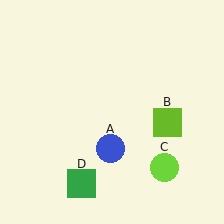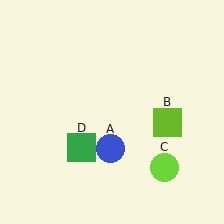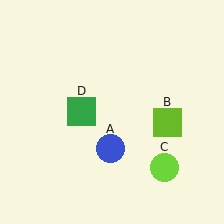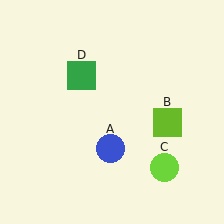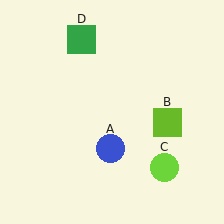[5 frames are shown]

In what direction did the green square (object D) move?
The green square (object D) moved up.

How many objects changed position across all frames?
1 object changed position: green square (object D).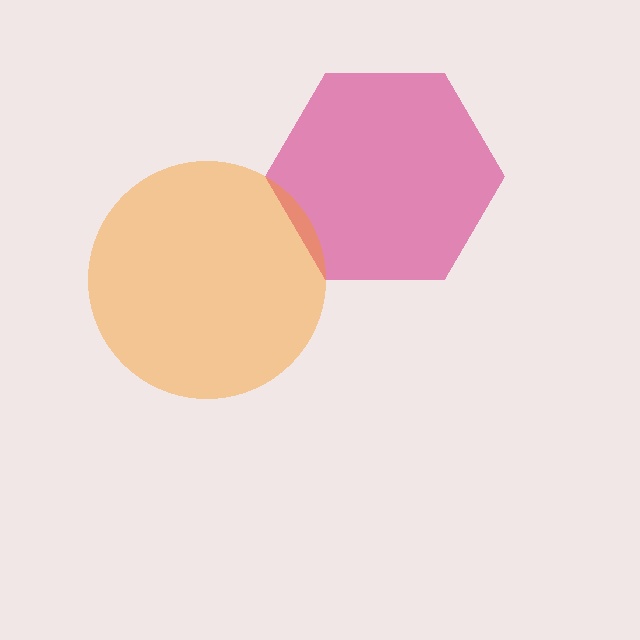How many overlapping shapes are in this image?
There are 2 overlapping shapes in the image.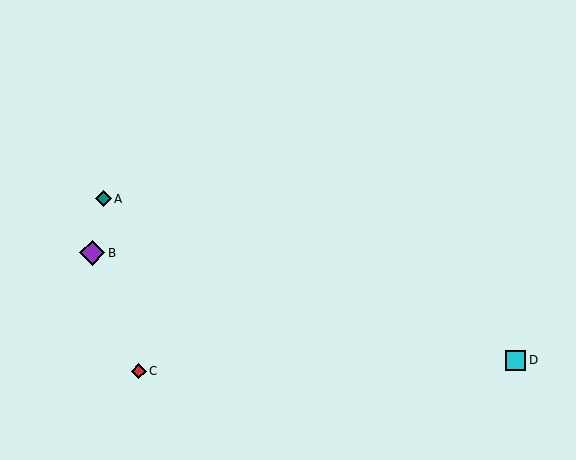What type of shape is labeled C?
Shape C is a red diamond.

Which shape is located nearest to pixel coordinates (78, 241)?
The purple diamond (labeled B) at (92, 253) is nearest to that location.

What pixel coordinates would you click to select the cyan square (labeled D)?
Click at (516, 360) to select the cyan square D.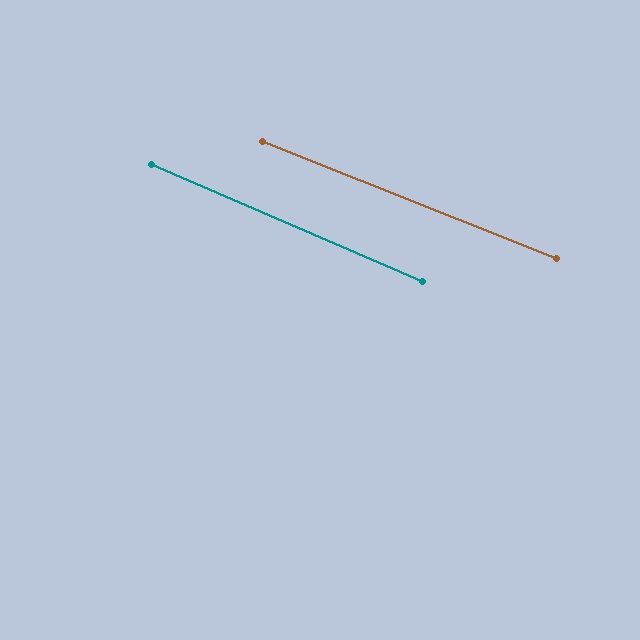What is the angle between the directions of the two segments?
Approximately 2 degrees.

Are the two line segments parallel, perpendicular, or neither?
Parallel — their directions differ by only 1.6°.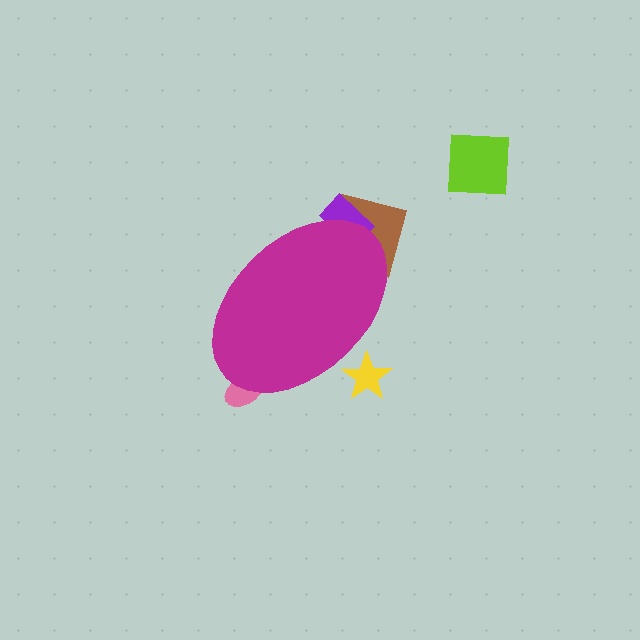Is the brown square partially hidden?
Yes, the brown square is partially hidden behind the magenta ellipse.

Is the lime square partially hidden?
No, the lime square is fully visible.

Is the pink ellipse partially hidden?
Yes, the pink ellipse is partially hidden behind the magenta ellipse.